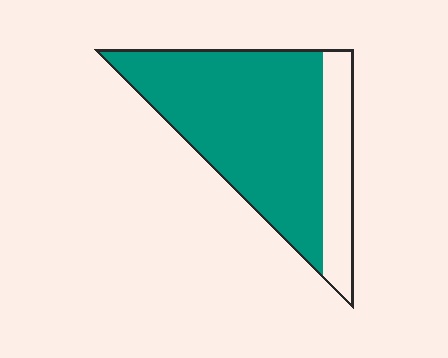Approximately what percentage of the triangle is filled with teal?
Approximately 80%.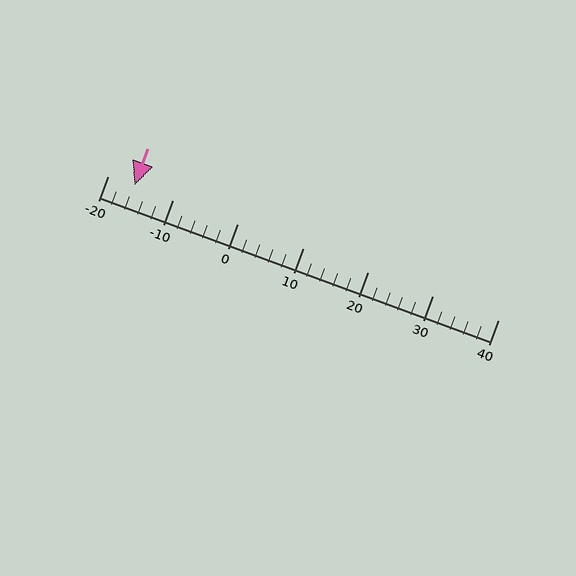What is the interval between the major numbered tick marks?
The major tick marks are spaced 10 units apart.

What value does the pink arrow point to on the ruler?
The pink arrow points to approximately -16.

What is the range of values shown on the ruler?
The ruler shows values from -20 to 40.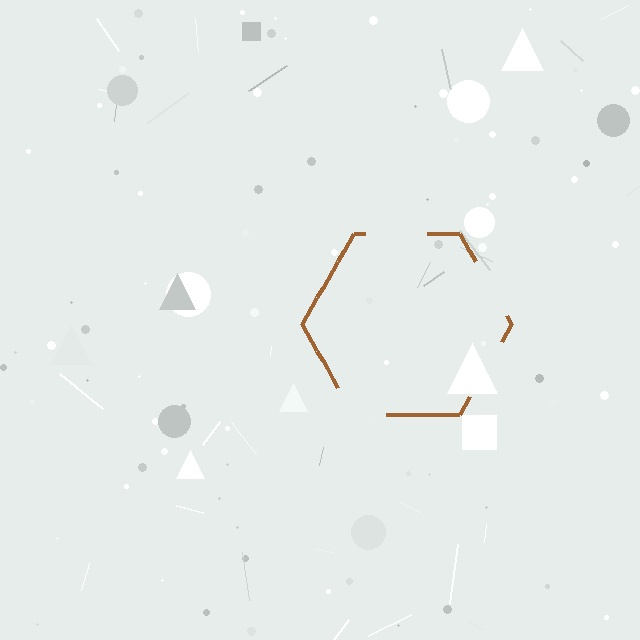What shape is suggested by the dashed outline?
The dashed outline suggests a hexagon.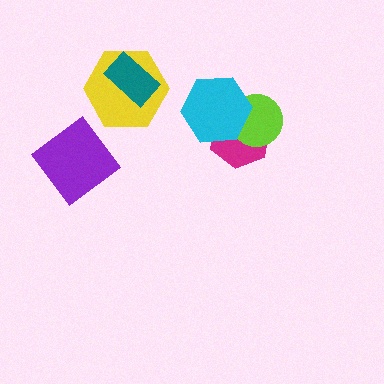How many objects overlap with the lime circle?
2 objects overlap with the lime circle.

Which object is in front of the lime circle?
The cyan hexagon is in front of the lime circle.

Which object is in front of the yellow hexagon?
The teal rectangle is in front of the yellow hexagon.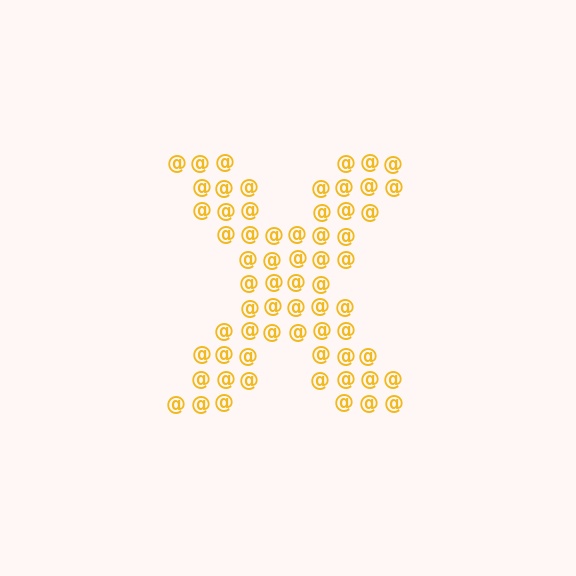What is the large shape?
The large shape is the letter X.